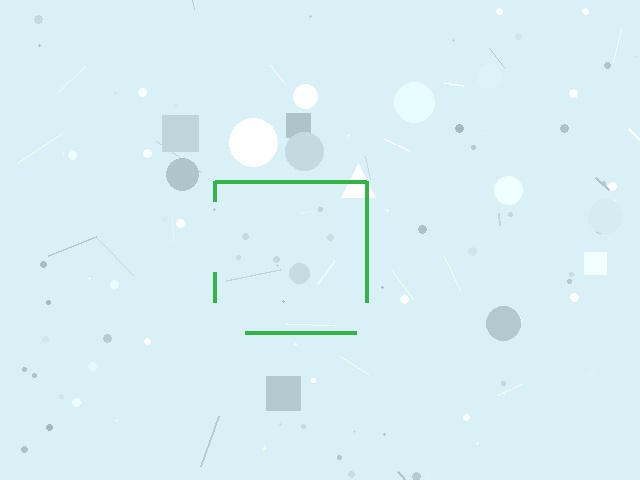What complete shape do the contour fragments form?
The contour fragments form a square.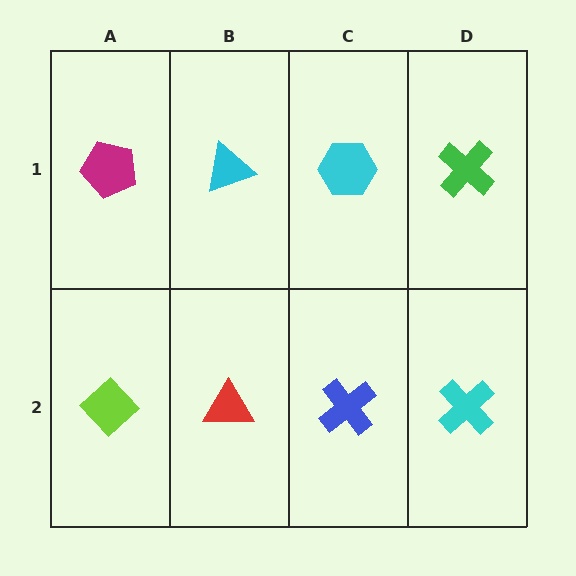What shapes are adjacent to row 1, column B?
A red triangle (row 2, column B), a magenta pentagon (row 1, column A), a cyan hexagon (row 1, column C).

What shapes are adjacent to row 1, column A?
A lime diamond (row 2, column A), a cyan triangle (row 1, column B).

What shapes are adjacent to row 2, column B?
A cyan triangle (row 1, column B), a lime diamond (row 2, column A), a blue cross (row 2, column C).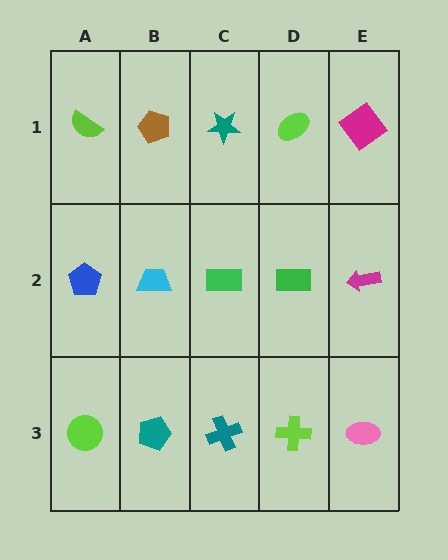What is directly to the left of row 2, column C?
A cyan trapezoid.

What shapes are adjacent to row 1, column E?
A magenta arrow (row 2, column E), a lime ellipse (row 1, column D).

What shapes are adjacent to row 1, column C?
A green rectangle (row 2, column C), a brown pentagon (row 1, column B), a lime ellipse (row 1, column D).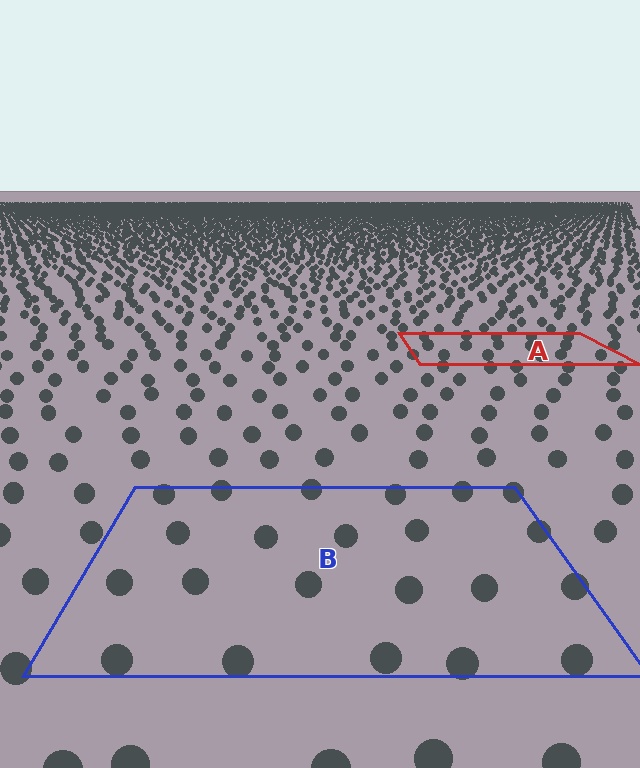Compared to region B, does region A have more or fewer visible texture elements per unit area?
Region A has more texture elements per unit area — they are packed more densely because it is farther away.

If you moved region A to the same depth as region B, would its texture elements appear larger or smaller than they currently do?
They would appear larger. At a closer depth, the same texture elements are projected at a bigger on-screen size.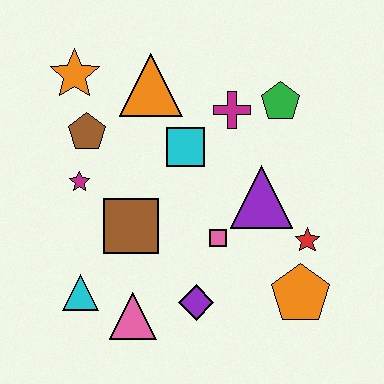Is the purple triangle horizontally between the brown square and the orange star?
No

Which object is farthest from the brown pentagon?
The orange pentagon is farthest from the brown pentagon.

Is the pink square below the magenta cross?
Yes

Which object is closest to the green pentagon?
The magenta cross is closest to the green pentagon.